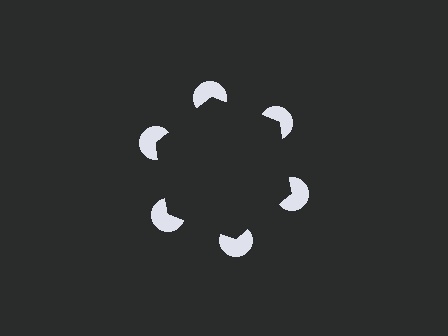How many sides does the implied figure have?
6 sides.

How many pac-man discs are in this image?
There are 6 — one at each vertex of the illusory hexagon.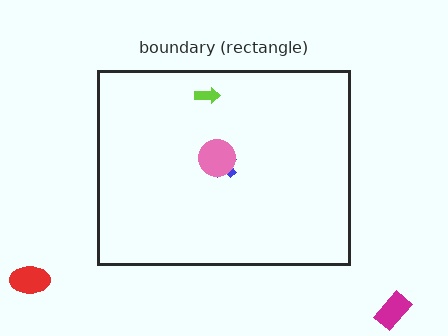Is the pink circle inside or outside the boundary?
Inside.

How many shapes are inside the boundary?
3 inside, 2 outside.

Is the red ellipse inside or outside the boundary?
Outside.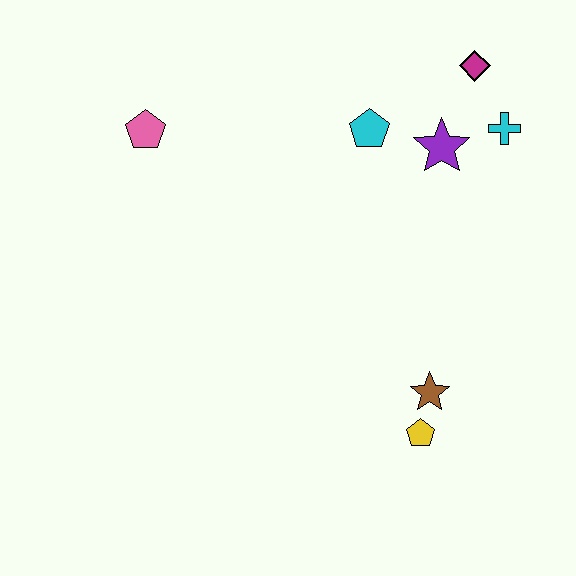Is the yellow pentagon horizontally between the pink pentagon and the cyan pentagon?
No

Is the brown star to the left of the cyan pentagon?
No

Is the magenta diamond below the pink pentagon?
No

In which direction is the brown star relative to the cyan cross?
The brown star is below the cyan cross.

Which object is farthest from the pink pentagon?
The yellow pentagon is farthest from the pink pentagon.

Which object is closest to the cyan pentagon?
The purple star is closest to the cyan pentagon.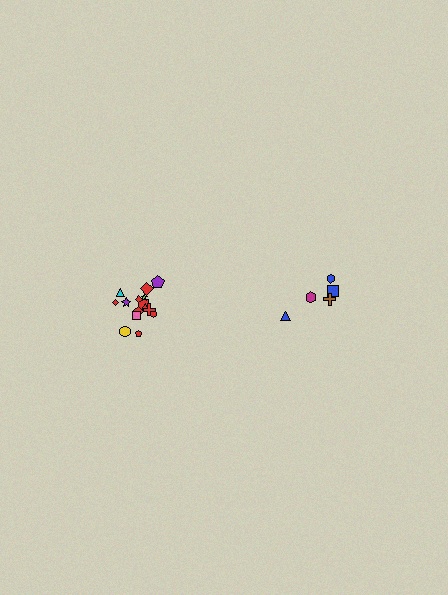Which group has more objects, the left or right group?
The left group.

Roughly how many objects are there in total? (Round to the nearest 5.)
Roughly 20 objects in total.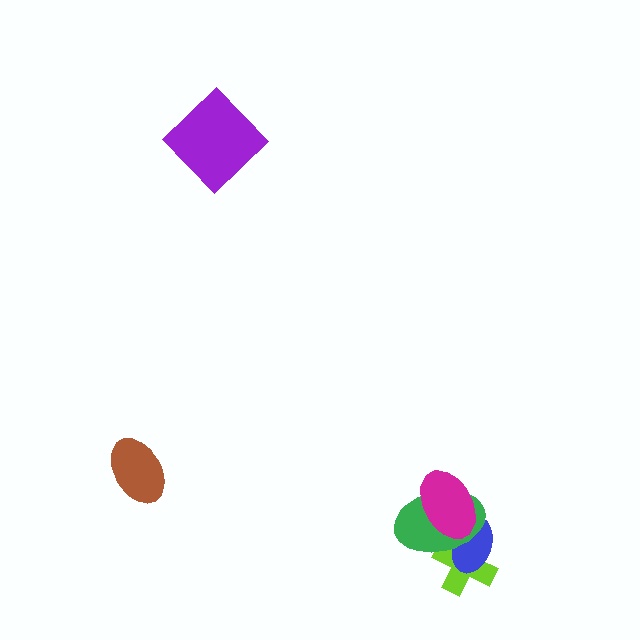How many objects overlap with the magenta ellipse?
3 objects overlap with the magenta ellipse.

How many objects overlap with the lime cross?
3 objects overlap with the lime cross.